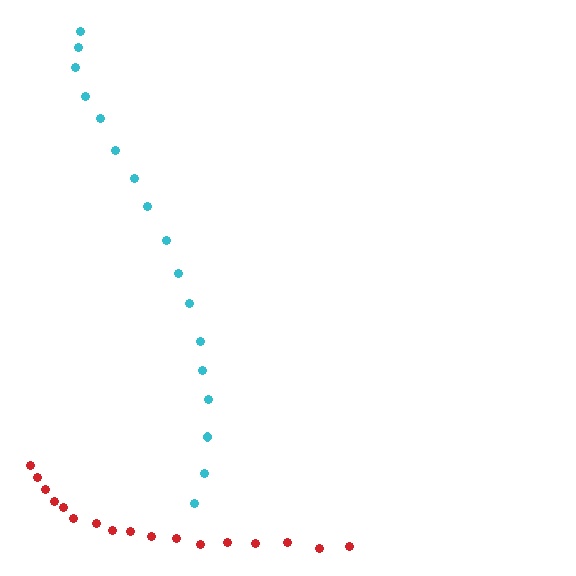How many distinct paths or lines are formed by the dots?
There are 2 distinct paths.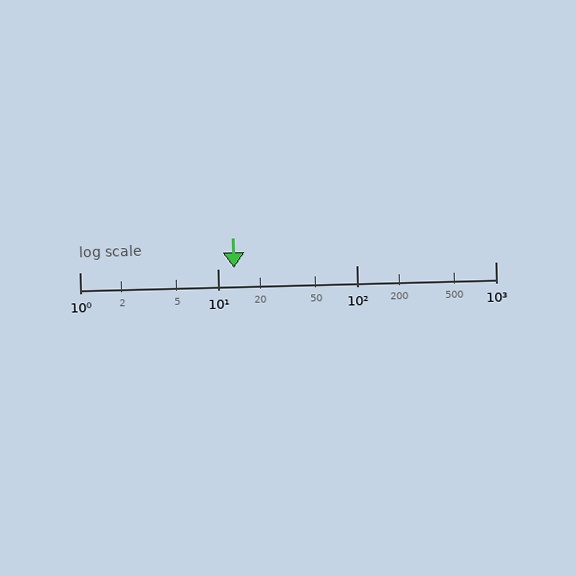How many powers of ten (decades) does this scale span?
The scale spans 3 decades, from 1 to 1000.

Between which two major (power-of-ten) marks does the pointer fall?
The pointer is between 10 and 100.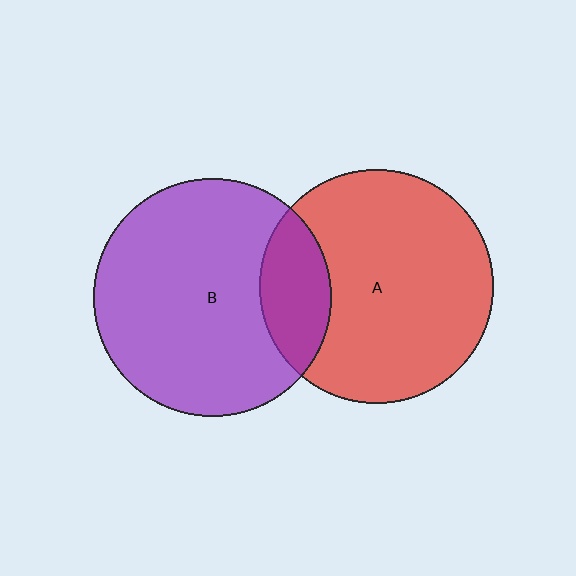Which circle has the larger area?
Circle B (purple).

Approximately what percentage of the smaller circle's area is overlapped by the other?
Approximately 20%.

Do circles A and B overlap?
Yes.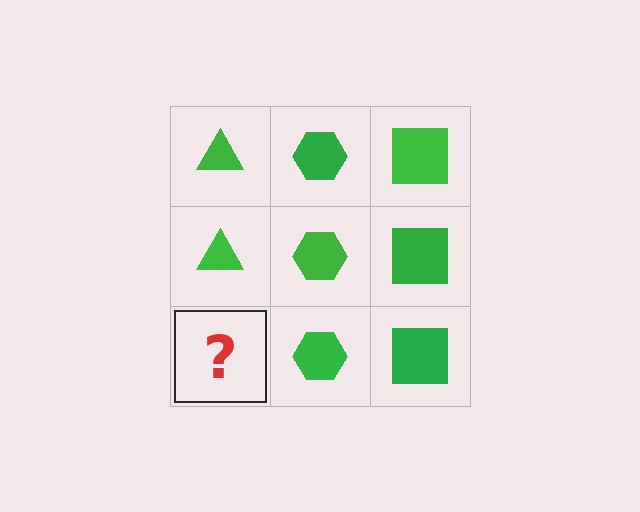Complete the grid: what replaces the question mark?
The question mark should be replaced with a green triangle.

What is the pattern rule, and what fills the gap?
The rule is that each column has a consistent shape. The gap should be filled with a green triangle.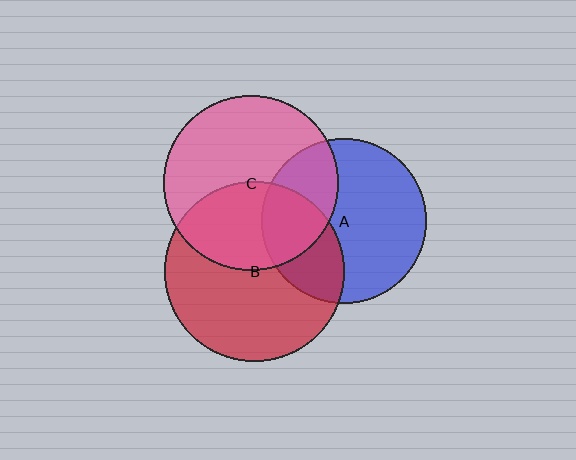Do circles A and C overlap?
Yes.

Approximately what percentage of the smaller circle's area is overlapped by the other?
Approximately 30%.